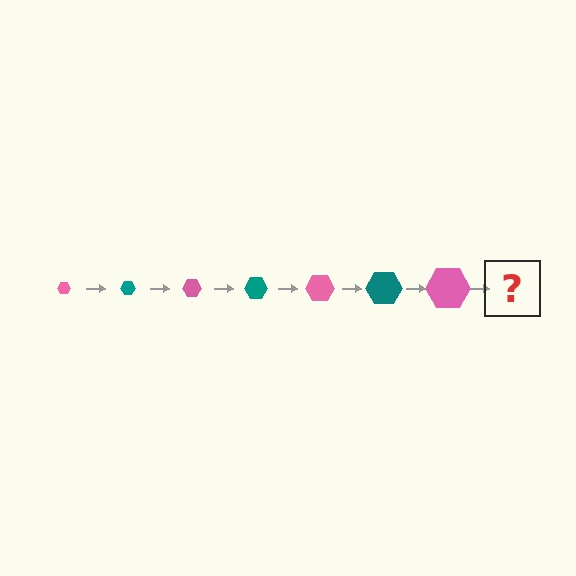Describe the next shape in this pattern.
It should be a teal hexagon, larger than the previous one.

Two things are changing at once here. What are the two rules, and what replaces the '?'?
The two rules are that the hexagon grows larger each step and the color cycles through pink and teal. The '?' should be a teal hexagon, larger than the previous one.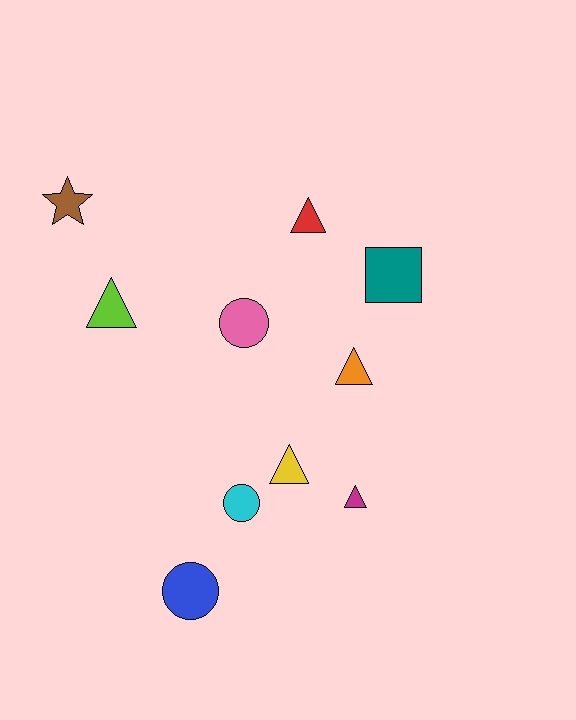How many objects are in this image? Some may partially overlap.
There are 10 objects.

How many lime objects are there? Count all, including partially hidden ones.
There is 1 lime object.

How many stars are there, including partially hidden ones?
There is 1 star.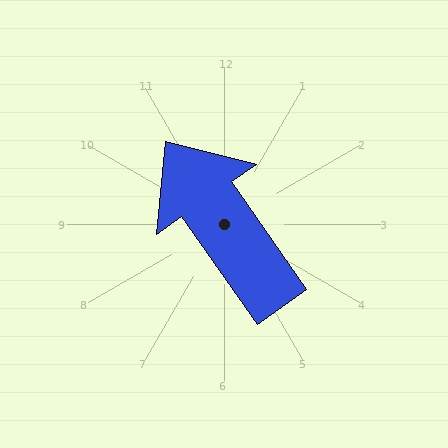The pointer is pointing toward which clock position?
Roughly 11 o'clock.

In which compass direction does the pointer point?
Northwest.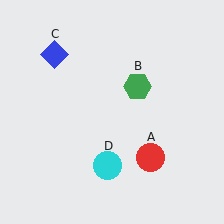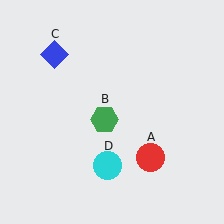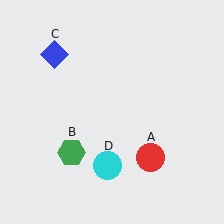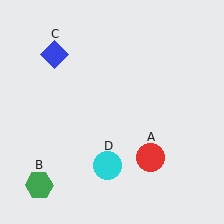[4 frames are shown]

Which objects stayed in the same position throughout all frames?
Red circle (object A) and blue diamond (object C) and cyan circle (object D) remained stationary.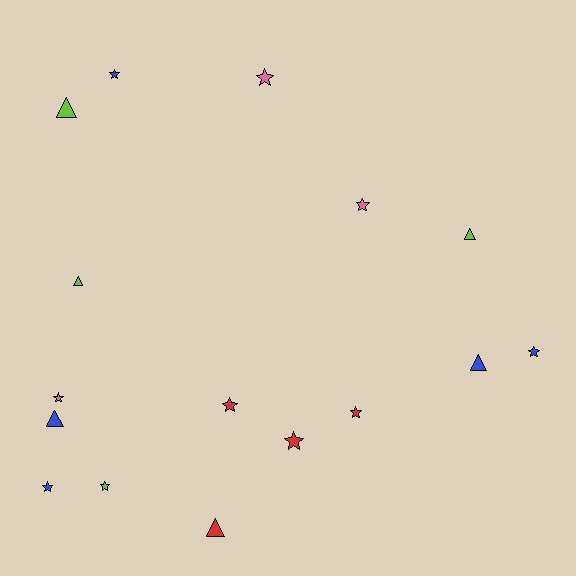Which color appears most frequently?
Blue, with 5 objects.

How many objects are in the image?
There are 16 objects.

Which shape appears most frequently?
Star, with 10 objects.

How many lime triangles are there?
There are 3 lime triangles.